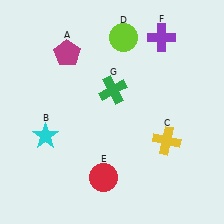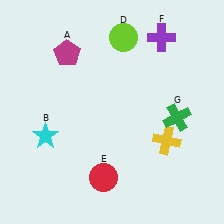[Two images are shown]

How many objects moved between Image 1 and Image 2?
1 object moved between the two images.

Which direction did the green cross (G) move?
The green cross (G) moved right.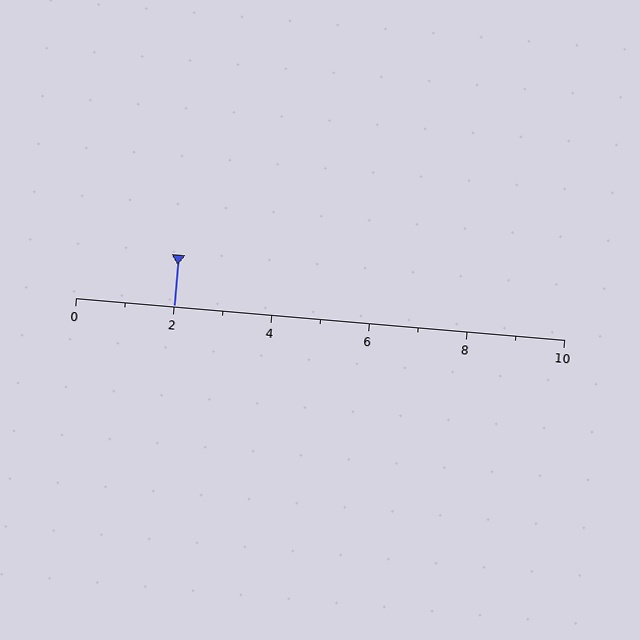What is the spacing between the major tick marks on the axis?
The major ticks are spaced 2 apart.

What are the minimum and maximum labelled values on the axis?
The axis runs from 0 to 10.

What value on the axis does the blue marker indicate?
The marker indicates approximately 2.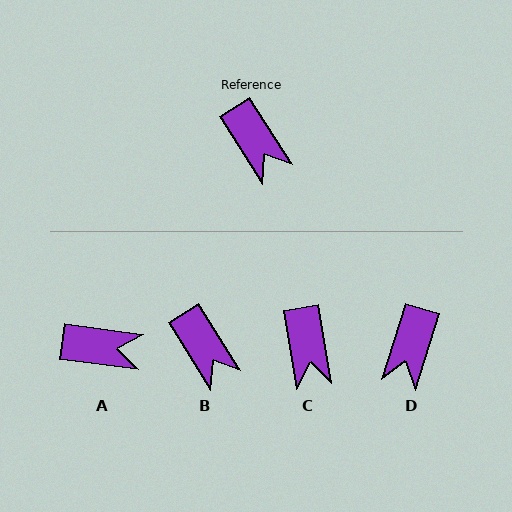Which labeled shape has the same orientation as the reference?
B.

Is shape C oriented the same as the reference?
No, it is off by about 22 degrees.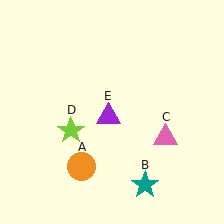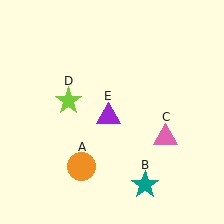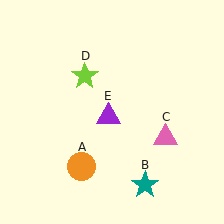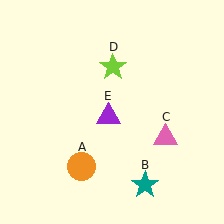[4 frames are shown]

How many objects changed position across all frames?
1 object changed position: lime star (object D).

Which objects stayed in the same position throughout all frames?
Orange circle (object A) and teal star (object B) and pink triangle (object C) and purple triangle (object E) remained stationary.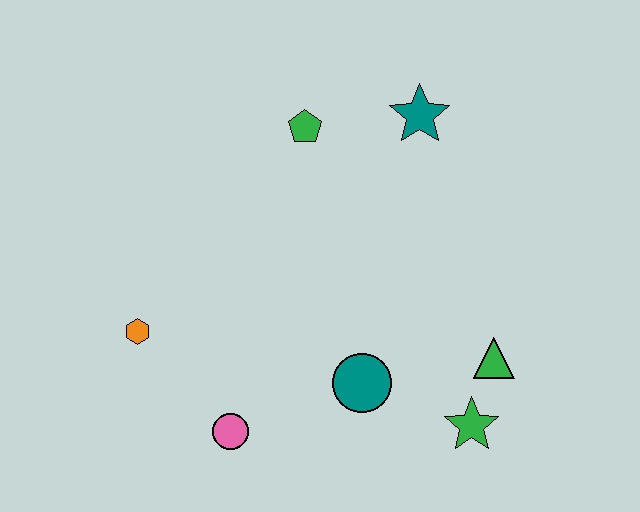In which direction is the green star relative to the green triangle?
The green star is below the green triangle.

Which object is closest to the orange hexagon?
The pink circle is closest to the orange hexagon.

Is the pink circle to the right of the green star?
No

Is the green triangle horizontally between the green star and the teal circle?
No